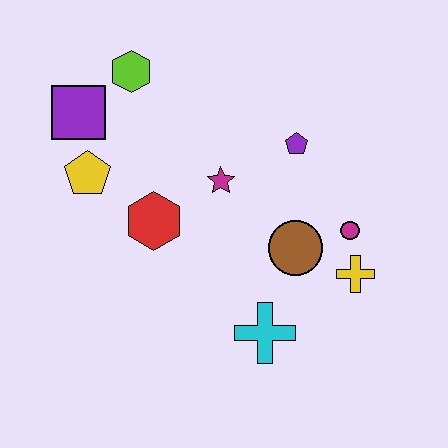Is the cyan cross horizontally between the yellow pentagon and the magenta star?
No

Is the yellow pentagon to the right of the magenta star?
No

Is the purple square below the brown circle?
No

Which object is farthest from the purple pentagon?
The purple square is farthest from the purple pentagon.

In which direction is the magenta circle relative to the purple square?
The magenta circle is to the right of the purple square.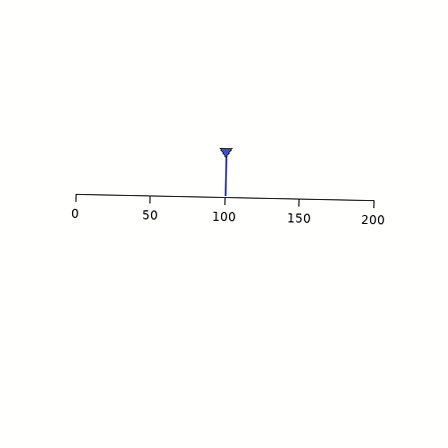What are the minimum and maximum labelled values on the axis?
The axis runs from 0 to 200.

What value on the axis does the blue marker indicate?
The marker indicates approximately 100.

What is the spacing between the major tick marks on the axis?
The major ticks are spaced 50 apart.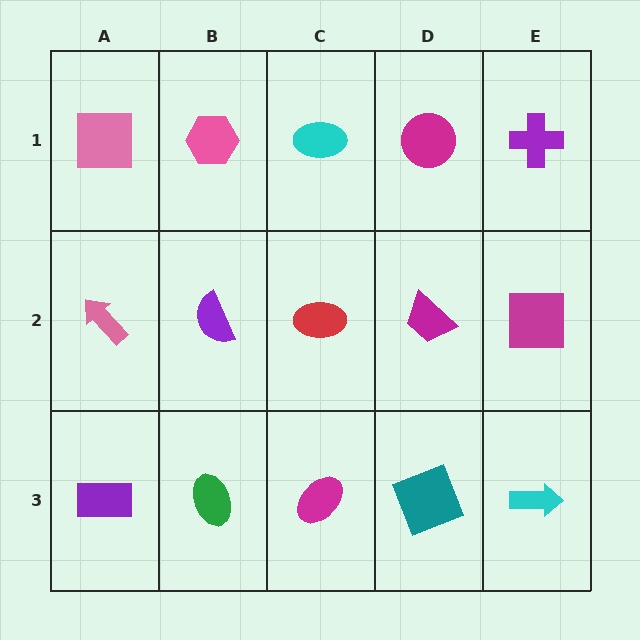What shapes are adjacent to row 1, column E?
A magenta square (row 2, column E), a magenta circle (row 1, column D).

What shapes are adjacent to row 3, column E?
A magenta square (row 2, column E), a teal square (row 3, column D).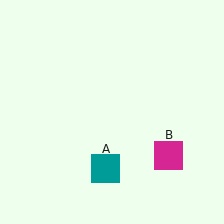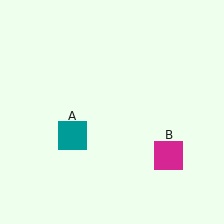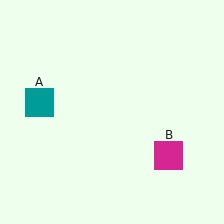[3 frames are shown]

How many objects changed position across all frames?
1 object changed position: teal square (object A).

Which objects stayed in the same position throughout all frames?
Magenta square (object B) remained stationary.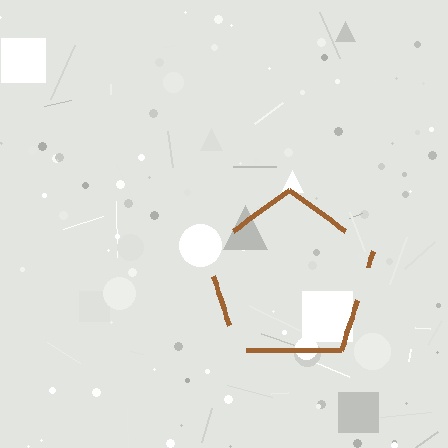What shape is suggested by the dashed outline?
The dashed outline suggests a pentagon.